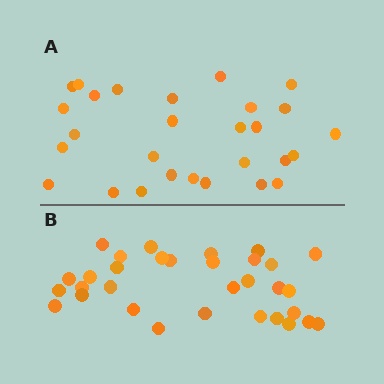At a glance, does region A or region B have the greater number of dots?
Region B (the bottom region) has more dots.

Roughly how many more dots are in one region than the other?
Region B has about 4 more dots than region A.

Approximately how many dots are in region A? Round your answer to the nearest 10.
About 30 dots. (The exact count is 28, which rounds to 30.)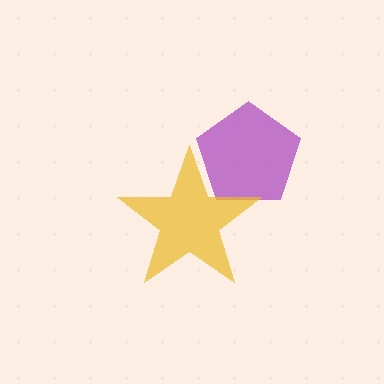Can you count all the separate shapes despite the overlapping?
Yes, there are 2 separate shapes.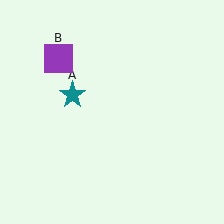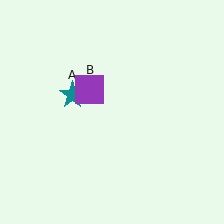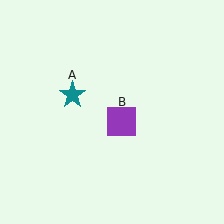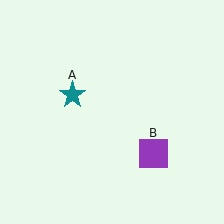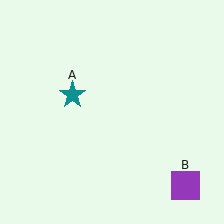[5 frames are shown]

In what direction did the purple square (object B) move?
The purple square (object B) moved down and to the right.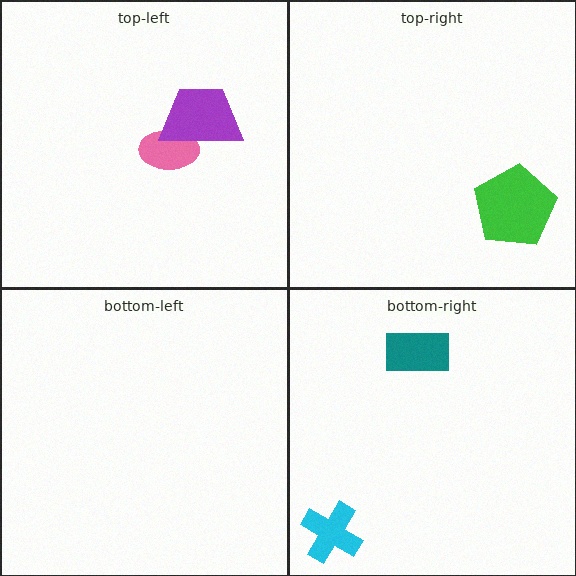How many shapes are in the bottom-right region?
2.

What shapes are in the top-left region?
The pink ellipse, the purple trapezoid.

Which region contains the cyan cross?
The bottom-right region.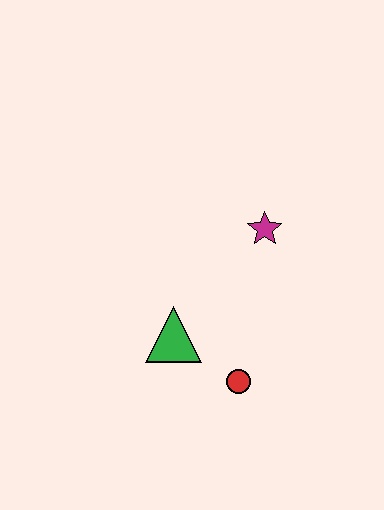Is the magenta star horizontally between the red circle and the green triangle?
No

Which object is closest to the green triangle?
The red circle is closest to the green triangle.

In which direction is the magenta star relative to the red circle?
The magenta star is above the red circle.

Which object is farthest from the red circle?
The magenta star is farthest from the red circle.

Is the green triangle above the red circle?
Yes